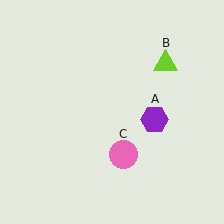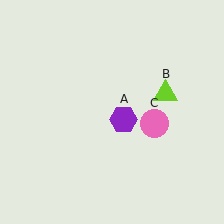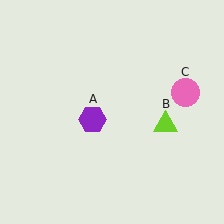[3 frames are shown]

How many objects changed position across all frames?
3 objects changed position: purple hexagon (object A), lime triangle (object B), pink circle (object C).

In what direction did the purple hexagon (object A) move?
The purple hexagon (object A) moved left.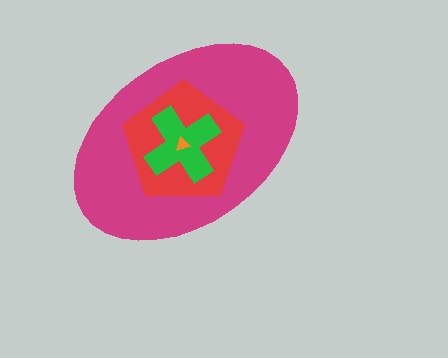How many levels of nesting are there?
4.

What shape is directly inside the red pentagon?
The green cross.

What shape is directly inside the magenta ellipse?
The red pentagon.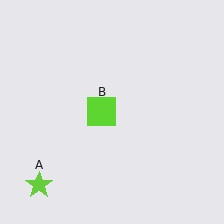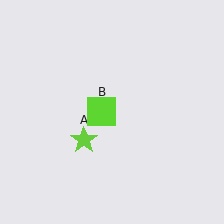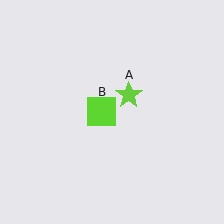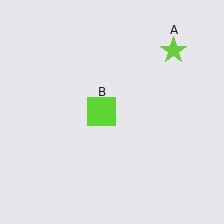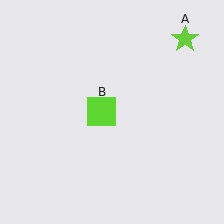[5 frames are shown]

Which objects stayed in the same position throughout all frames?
Lime square (object B) remained stationary.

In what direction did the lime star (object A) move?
The lime star (object A) moved up and to the right.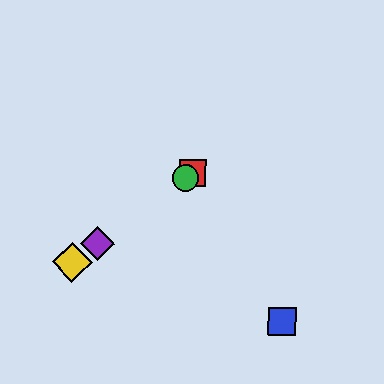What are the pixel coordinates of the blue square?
The blue square is at (282, 322).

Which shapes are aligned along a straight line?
The red square, the green circle, the yellow diamond, the purple diamond are aligned along a straight line.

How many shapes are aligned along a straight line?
4 shapes (the red square, the green circle, the yellow diamond, the purple diamond) are aligned along a straight line.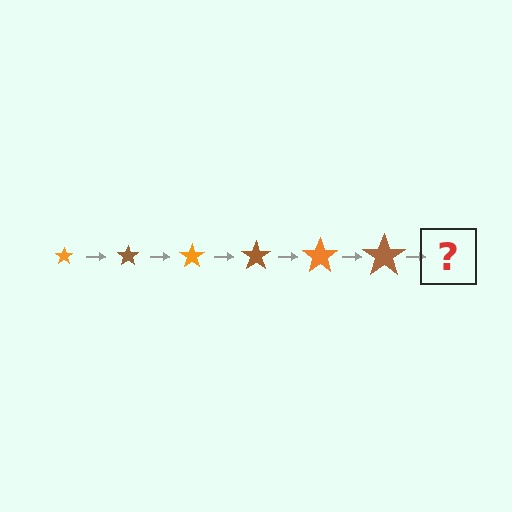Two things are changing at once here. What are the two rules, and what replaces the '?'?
The two rules are that the star grows larger each step and the color cycles through orange and brown. The '?' should be an orange star, larger than the previous one.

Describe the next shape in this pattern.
It should be an orange star, larger than the previous one.